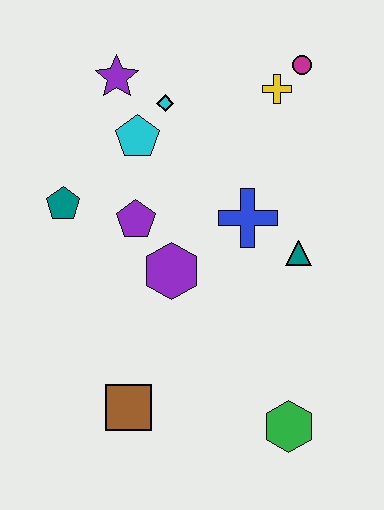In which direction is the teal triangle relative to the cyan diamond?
The teal triangle is below the cyan diamond.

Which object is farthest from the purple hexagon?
The magenta circle is farthest from the purple hexagon.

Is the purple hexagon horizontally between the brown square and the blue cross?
Yes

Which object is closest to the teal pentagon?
The purple pentagon is closest to the teal pentagon.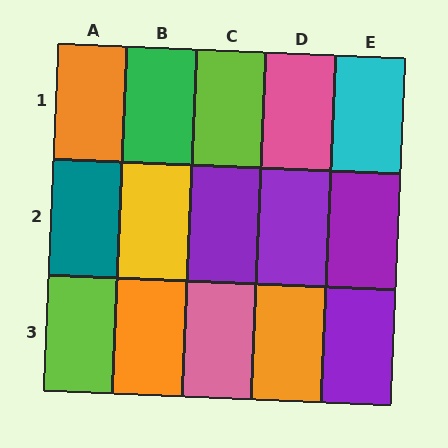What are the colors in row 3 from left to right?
Lime, orange, pink, orange, purple.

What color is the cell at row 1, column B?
Green.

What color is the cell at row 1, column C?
Lime.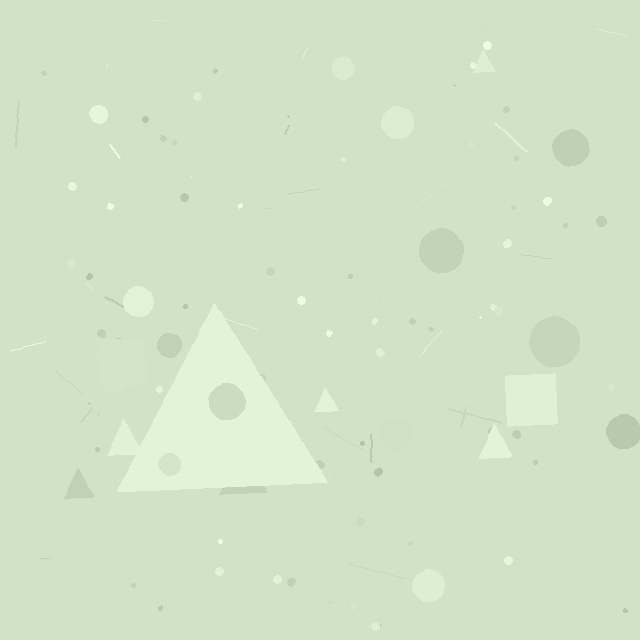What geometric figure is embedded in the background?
A triangle is embedded in the background.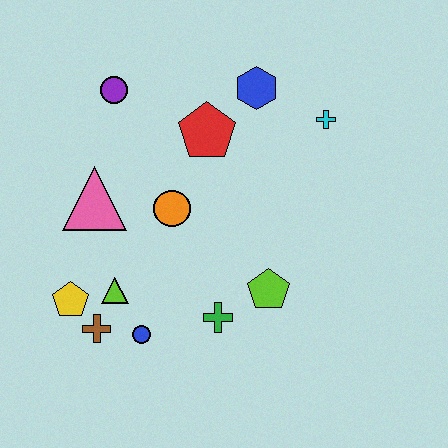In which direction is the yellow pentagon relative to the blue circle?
The yellow pentagon is to the left of the blue circle.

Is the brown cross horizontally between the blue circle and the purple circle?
No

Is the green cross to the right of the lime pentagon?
No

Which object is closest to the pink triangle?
The orange circle is closest to the pink triangle.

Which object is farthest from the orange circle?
The cyan cross is farthest from the orange circle.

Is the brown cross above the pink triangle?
No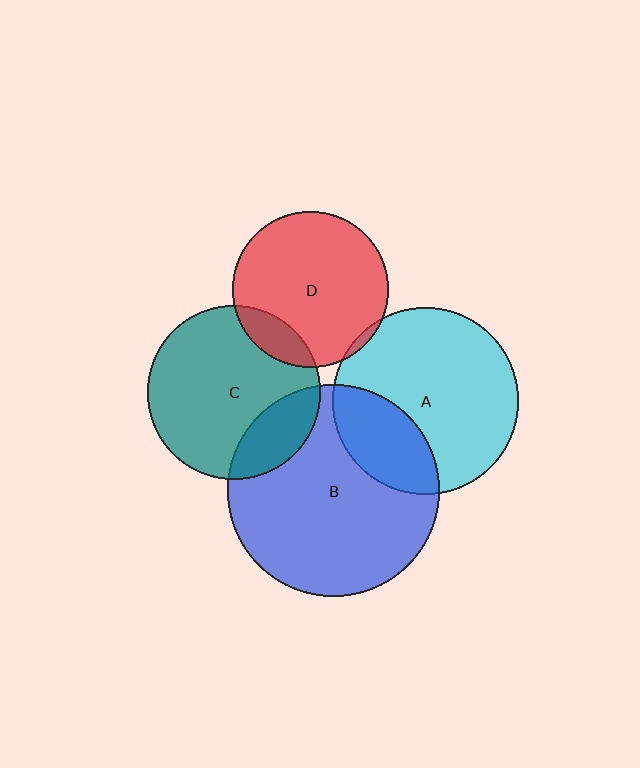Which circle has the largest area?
Circle B (blue).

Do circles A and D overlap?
Yes.